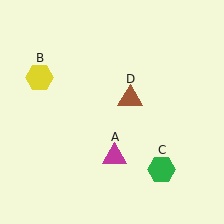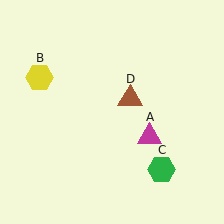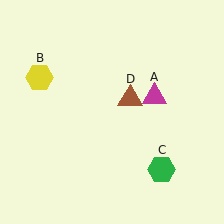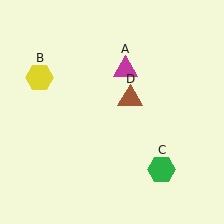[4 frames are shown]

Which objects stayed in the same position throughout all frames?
Yellow hexagon (object B) and green hexagon (object C) and brown triangle (object D) remained stationary.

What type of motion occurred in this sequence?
The magenta triangle (object A) rotated counterclockwise around the center of the scene.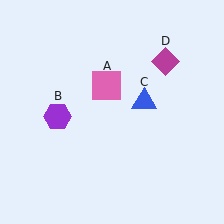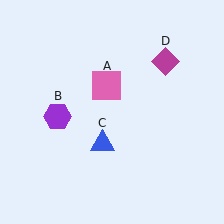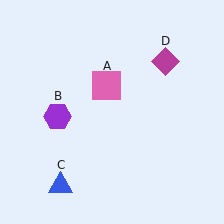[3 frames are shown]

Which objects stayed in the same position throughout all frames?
Pink square (object A) and purple hexagon (object B) and magenta diamond (object D) remained stationary.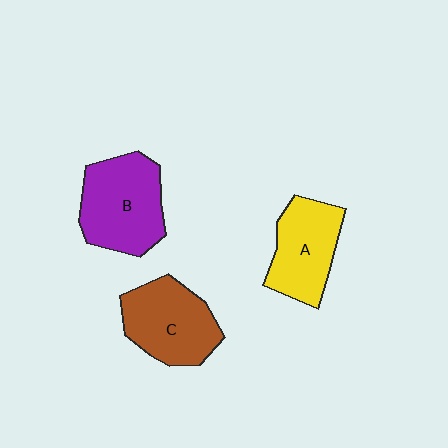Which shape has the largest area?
Shape B (purple).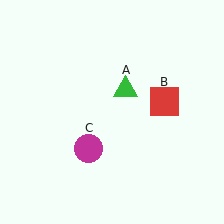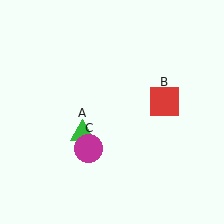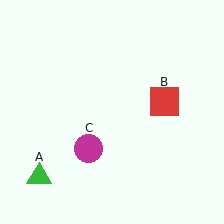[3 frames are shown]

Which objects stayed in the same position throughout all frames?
Red square (object B) and magenta circle (object C) remained stationary.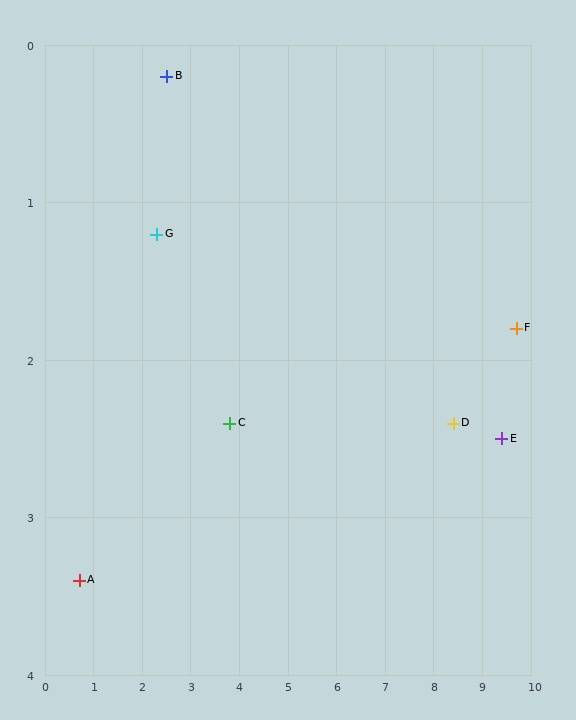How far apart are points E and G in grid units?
Points E and G are about 7.2 grid units apart.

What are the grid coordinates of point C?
Point C is at approximately (3.8, 2.4).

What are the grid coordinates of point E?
Point E is at approximately (9.4, 2.5).